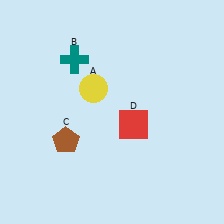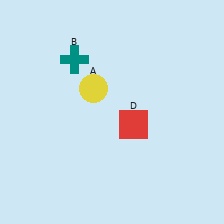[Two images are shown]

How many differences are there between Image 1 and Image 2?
There is 1 difference between the two images.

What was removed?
The brown pentagon (C) was removed in Image 2.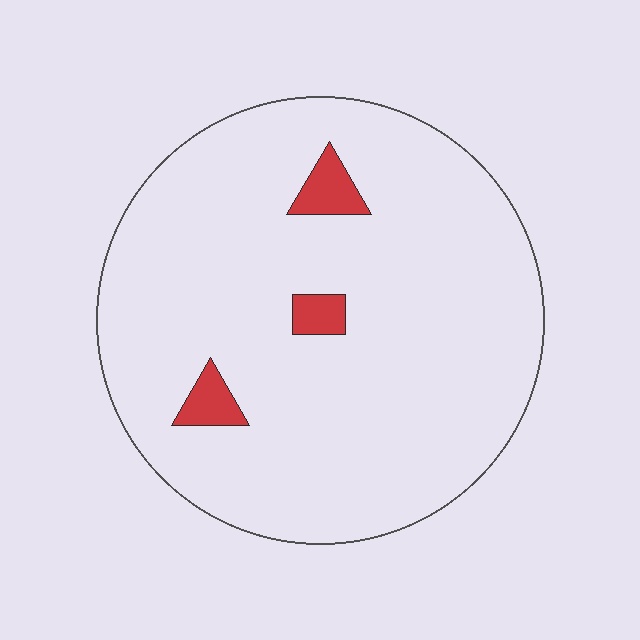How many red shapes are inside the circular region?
3.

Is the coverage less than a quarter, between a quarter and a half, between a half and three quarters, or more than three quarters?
Less than a quarter.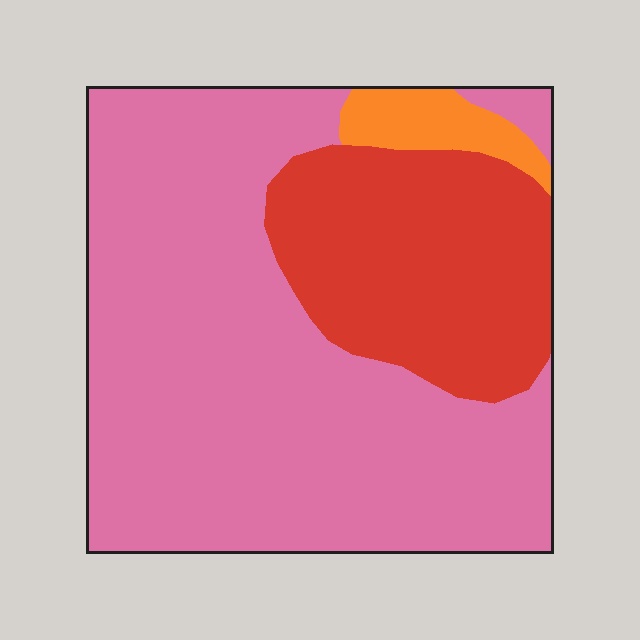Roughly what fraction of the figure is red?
Red takes up between a quarter and a half of the figure.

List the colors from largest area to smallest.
From largest to smallest: pink, red, orange.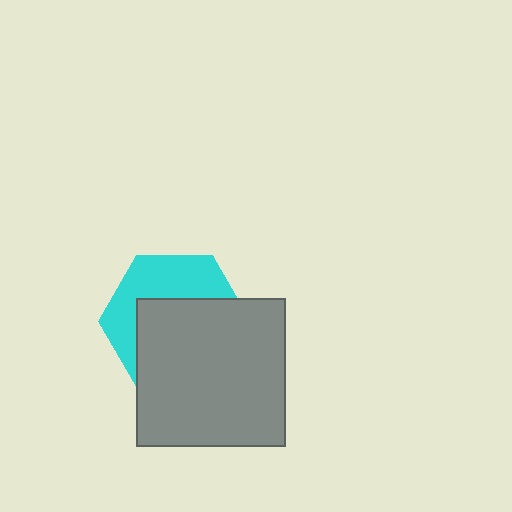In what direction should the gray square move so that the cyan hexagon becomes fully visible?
The gray square should move down. That is the shortest direction to clear the overlap and leave the cyan hexagon fully visible.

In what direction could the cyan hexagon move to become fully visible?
The cyan hexagon could move up. That would shift it out from behind the gray square entirely.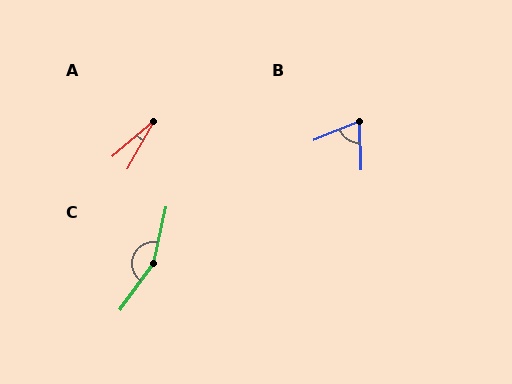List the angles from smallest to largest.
A (20°), B (70°), C (156°).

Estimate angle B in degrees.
Approximately 70 degrees.